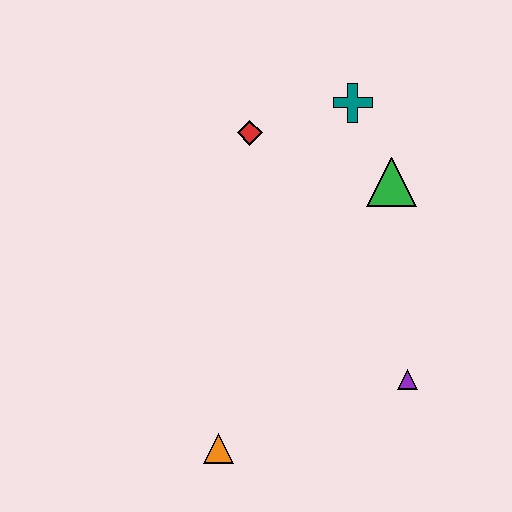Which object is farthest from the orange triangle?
The teal cross is farthest from the orange triangle.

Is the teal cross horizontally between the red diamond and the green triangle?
Yes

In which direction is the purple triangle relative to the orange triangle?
The purple triangle is to the right of the orange triangle.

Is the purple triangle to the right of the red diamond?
Yes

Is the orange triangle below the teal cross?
Yes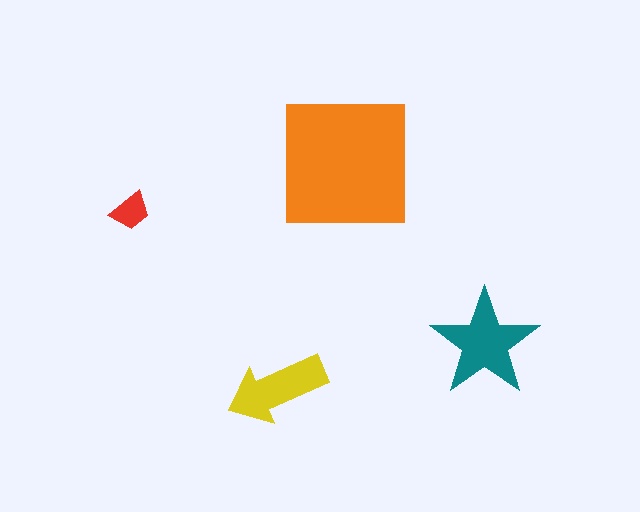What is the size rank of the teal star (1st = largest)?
2nd.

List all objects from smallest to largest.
The red trapezoid, the yellow arrow, the teal star, the orange square.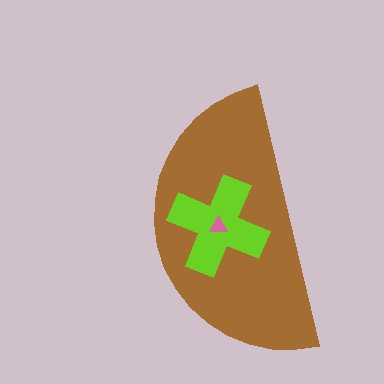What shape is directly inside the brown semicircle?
The lime cross.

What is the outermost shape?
The brown semicircle.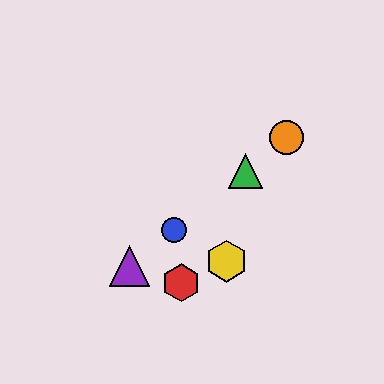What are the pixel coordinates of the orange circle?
The orange circle is at (286, 138).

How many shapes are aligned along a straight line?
4 shapes (the blue circle, the green triangle, the purple triangle, the orange circle) are aligned along a straight line.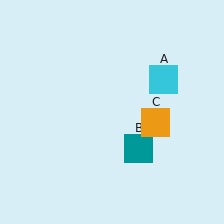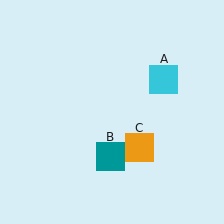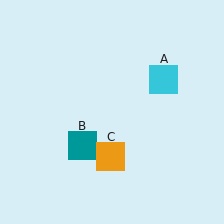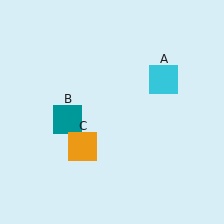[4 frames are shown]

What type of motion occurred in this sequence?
The teal square (object B), orange square (object C) rotated clockwise around the center of the scene.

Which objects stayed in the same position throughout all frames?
Cyan square (object A) remained stationary.